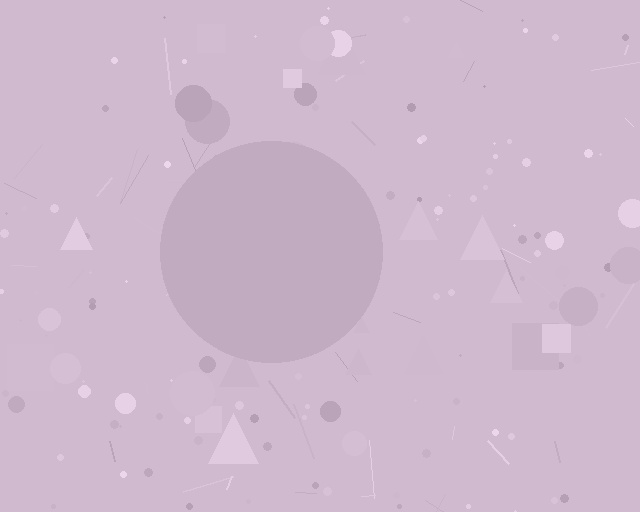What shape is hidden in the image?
A circle is hidden in the image.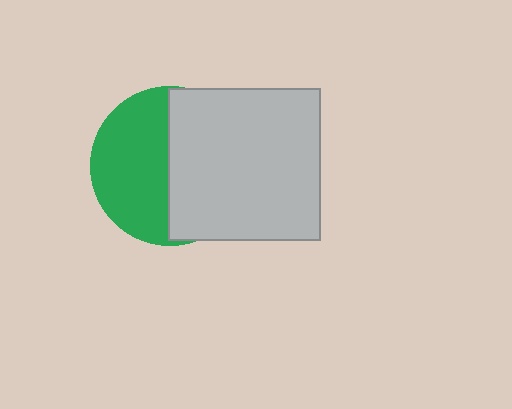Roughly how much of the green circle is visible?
About half of it is visible (roughly 49%).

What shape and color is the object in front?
The object in front is a light gray square.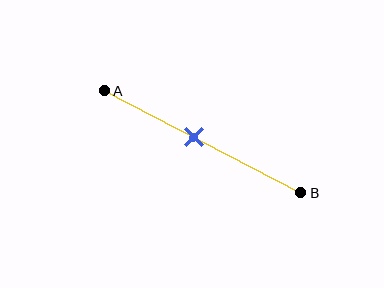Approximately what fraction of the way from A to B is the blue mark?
The blue mark is approximately 45% of the way from A to B.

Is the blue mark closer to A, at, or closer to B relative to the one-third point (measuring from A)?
The blue mark is closer to point B than the one-third point of segment AB.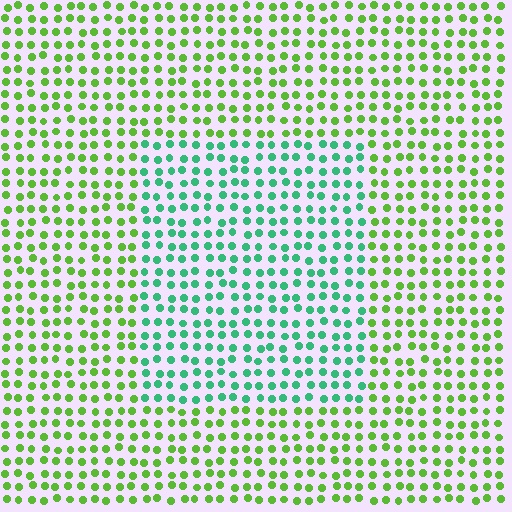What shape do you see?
I see a rectangle.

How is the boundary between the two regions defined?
The boundary is defined purely by a slight shift in hue (about 48 degrees). Spacing, size, and orientation are identical on both sides.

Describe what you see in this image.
The image is filled with small lime elements in a uniform arrangement. A rectangle-shaped region is visible where the elements are tinted to a slightly different hue, forming a subtle color boundary.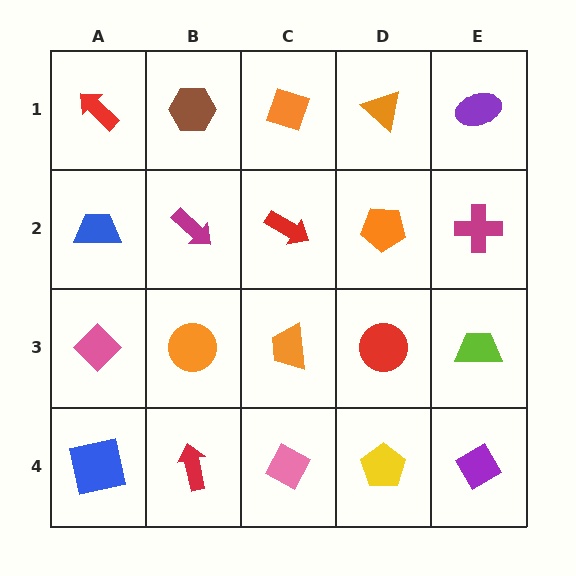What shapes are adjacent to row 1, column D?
An orange pentagon (row 2, column D), an orange diamond (row 1, column C), a purple ellipse (row 1, column E).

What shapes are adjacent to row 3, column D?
An orange pentagon (row 2, column D), a yellow pentagon (row 4, column D), an orange trapezoid (row 3, column C), a lime trapezoid (row 3, column E).